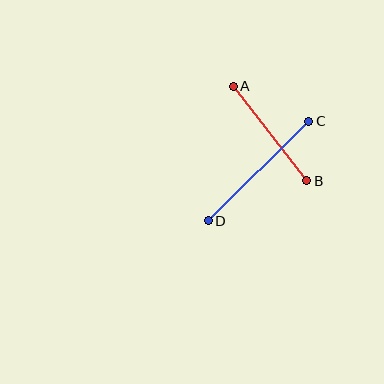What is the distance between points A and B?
The distance is approximately 119 pixels.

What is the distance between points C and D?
The distance is approximately 141 pixels.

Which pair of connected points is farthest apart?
Points C and D are farthest apart.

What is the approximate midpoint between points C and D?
The midpoint is at approximately (259, 171) pixels.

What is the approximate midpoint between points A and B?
The midpoint is at approximately (270, 133) pixels.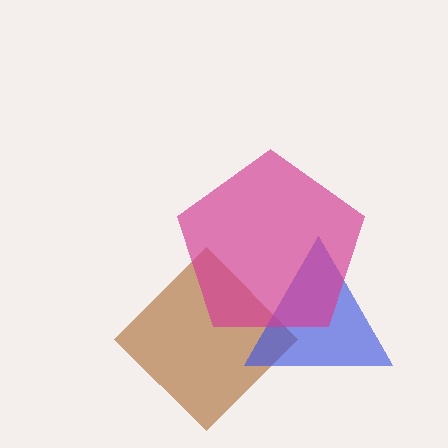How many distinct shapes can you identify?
There are 3 distinct shapes: a brown diamond, a blue triangle, a magenta pentagon.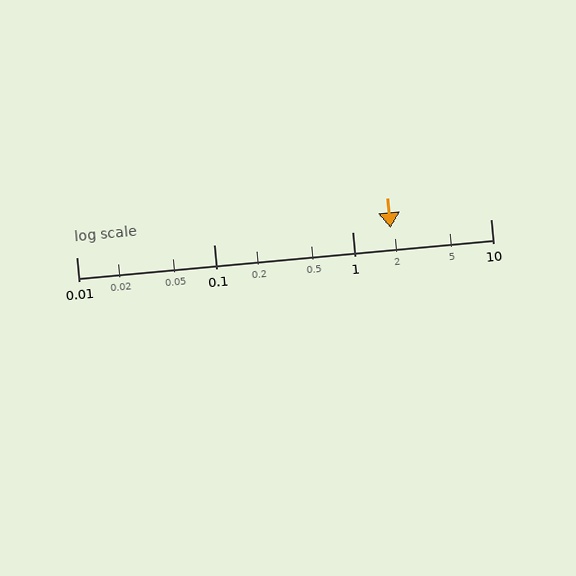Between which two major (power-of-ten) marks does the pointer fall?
The pointer is between 1 and 10.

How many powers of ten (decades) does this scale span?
The scale spans 3 decades, from 0.01 to 10.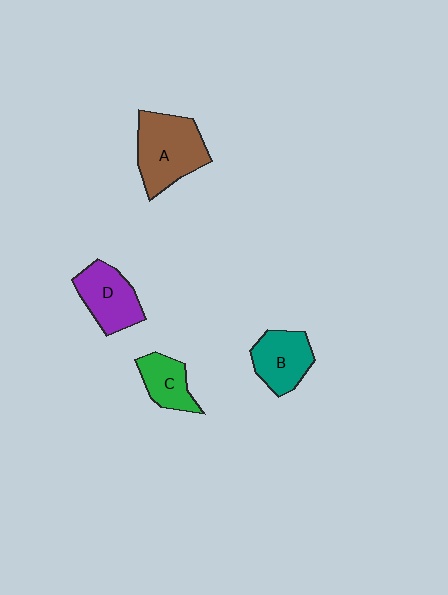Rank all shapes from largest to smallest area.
From largest to smallest: A (brown), D (purple), B (teal), C (green).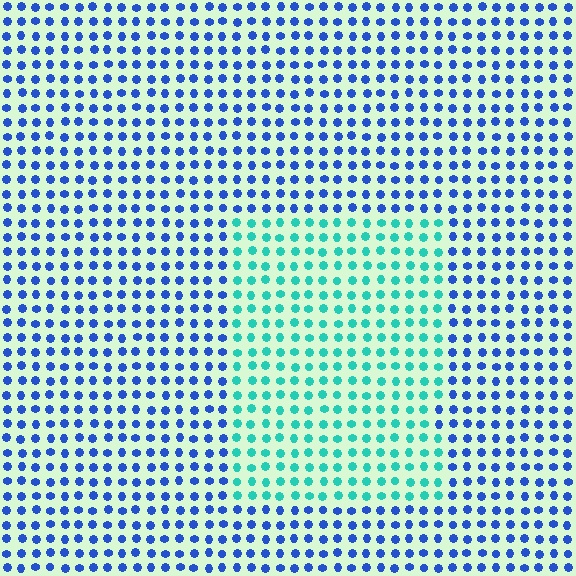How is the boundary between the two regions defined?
The boundary is defined purely by a slight shift in hue (about 53 degrees). Spacing, size, and orientation are identical on both sides.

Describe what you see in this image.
The image is filled with small blue elements in a uniform arrangement. A rectangle-shaped region is visible where the elements are tinted to a slightly different hue, forming a subtle color boundary.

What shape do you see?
I see a rectangle.